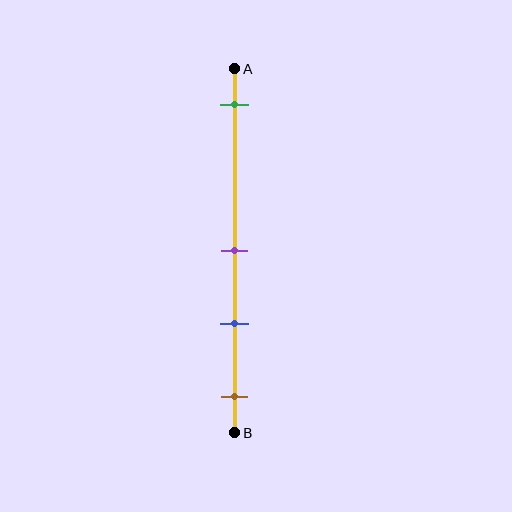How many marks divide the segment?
There are 4 marks dividing the segment.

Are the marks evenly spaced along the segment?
No, the marks are not evenly spaced.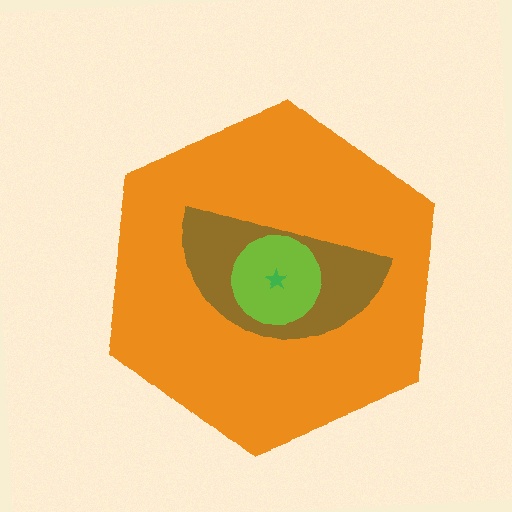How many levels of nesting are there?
4.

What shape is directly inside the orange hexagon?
The brown semicircle.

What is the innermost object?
The green star.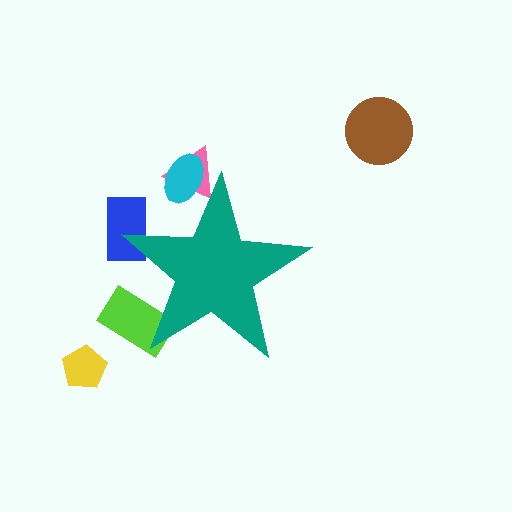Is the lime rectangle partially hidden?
Yes, the lime rectangle is partially hidden behind the teal star.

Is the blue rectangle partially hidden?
Yes, the blue rectangle is partially hidden behind the teal star.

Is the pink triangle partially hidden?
Yes, the pink triangle is partially hidden behind the teal star.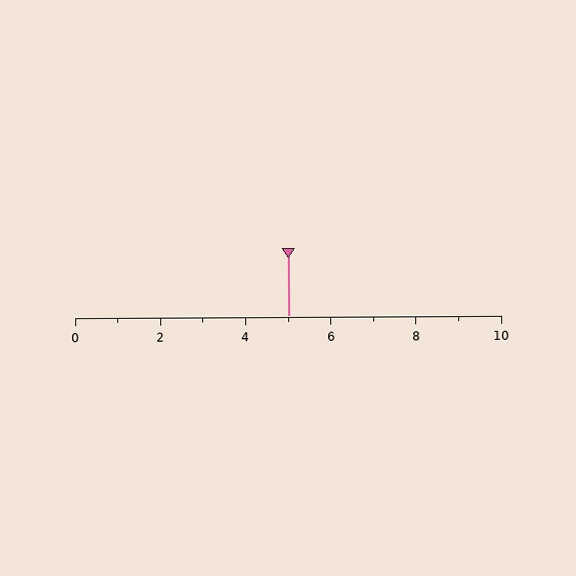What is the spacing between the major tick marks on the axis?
The major ticks are spaced 2 apart.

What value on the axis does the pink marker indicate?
The marker indicates approximately 5.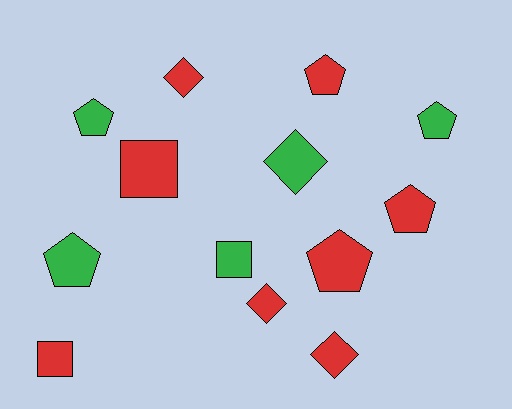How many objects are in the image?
There are 13 objects.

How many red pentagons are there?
There are 3 red pentagons.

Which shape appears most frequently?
Pentagon, with 6 objects.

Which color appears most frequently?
Red, with 8 objects.